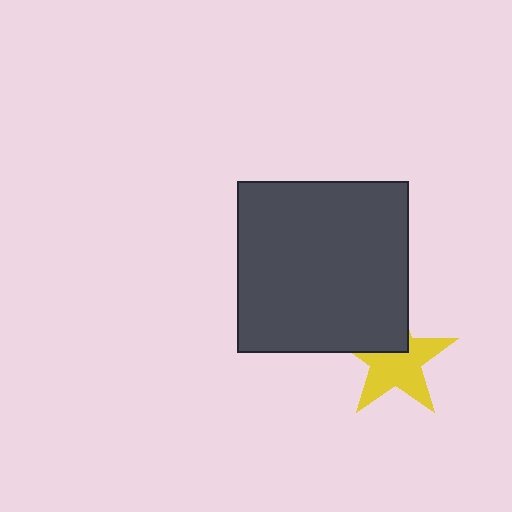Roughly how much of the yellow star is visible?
Most of it is visible (roughly 66%).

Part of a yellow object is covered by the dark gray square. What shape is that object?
It is a star.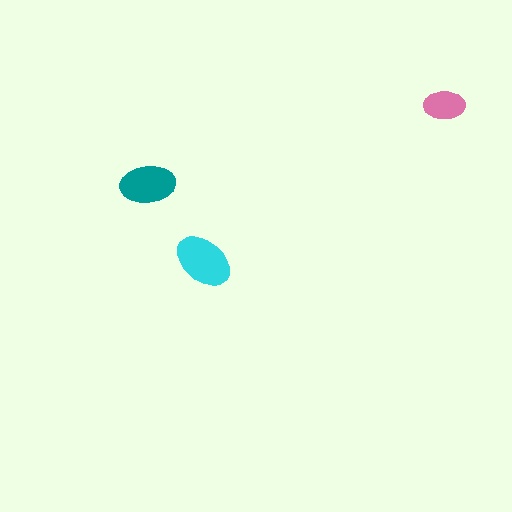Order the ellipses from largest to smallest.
the cyan one, the teal one, the pink one.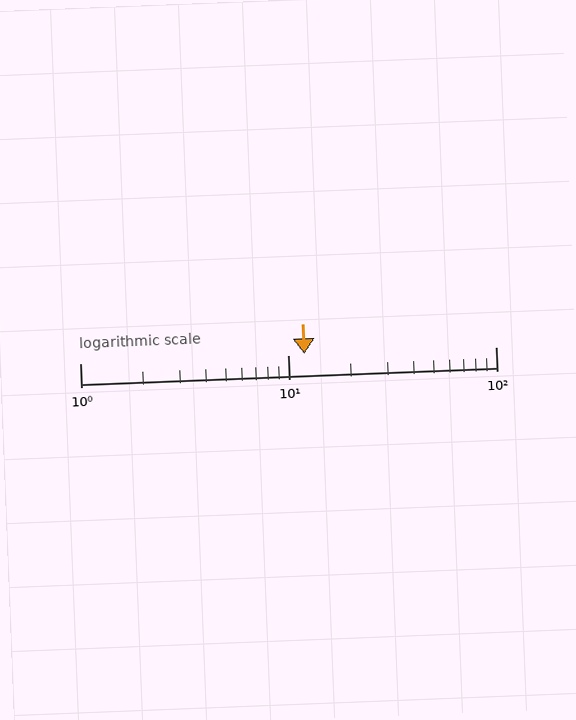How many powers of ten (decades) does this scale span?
The scale spans 2 decades, from 1 to 100.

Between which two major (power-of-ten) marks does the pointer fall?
The pointer is between 10 and 100.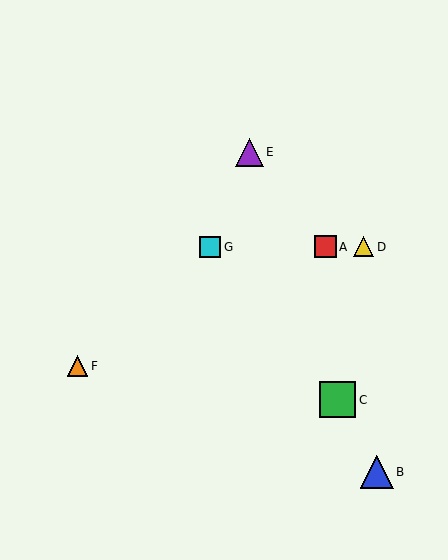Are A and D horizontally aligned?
Yes, both are at y≈247.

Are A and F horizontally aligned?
No, A is at y≈247 and F is at y≈366.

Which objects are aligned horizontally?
Objects A, D, G are aligned horizontally.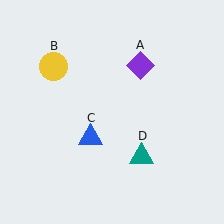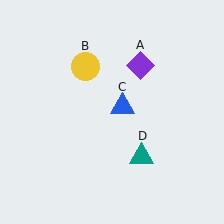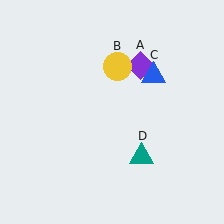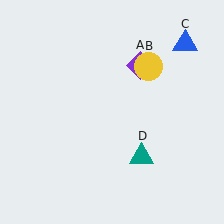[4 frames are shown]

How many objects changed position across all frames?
2 objects changed position: yellow circle (object B), blue triangle (object C).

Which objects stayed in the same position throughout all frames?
Purple diamond (object A) and teal triangle (object D) remained stationary.